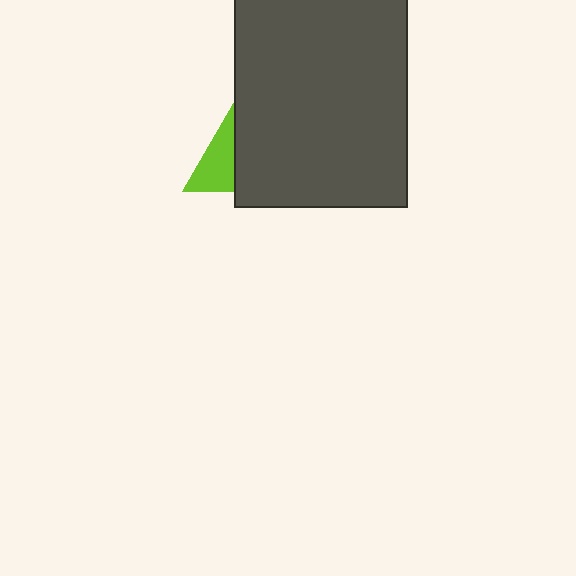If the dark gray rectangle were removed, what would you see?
You would see the complete lime triangle.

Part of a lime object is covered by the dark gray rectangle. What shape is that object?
It is a triangle.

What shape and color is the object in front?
The object in front is a dark gray rectangle.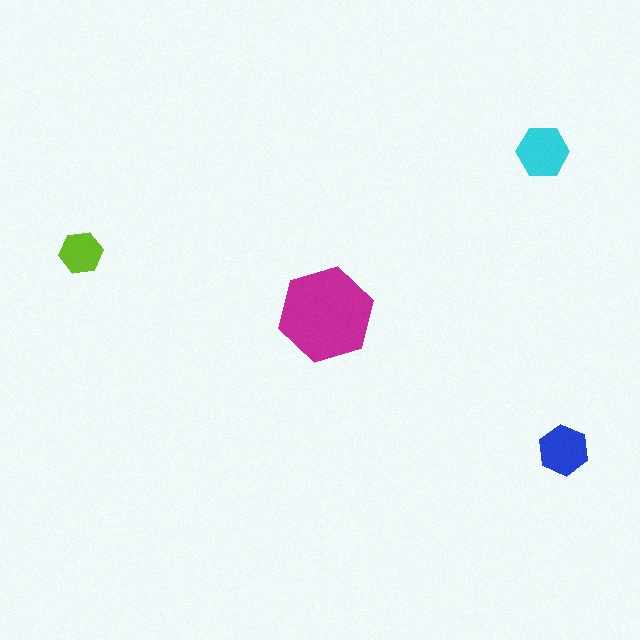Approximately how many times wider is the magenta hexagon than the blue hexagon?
About 2 times wider.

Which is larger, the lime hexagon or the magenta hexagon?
The magenta one.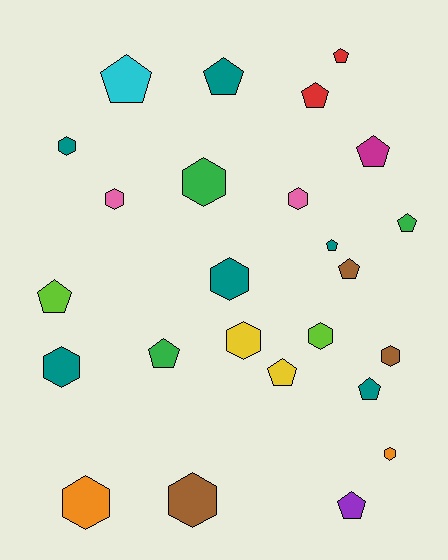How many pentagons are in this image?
There are 13 pentagons.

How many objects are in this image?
There are 25 objects.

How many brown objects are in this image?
There are 3 brown objects.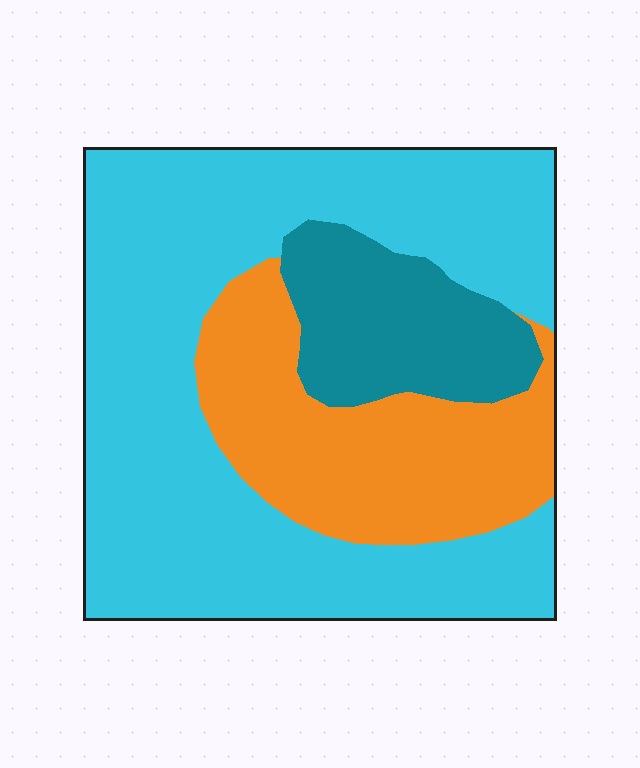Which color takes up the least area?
Teal, at roughly 15%.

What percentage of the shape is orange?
Orange covers about 25% of the shape.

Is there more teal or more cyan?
Cyan.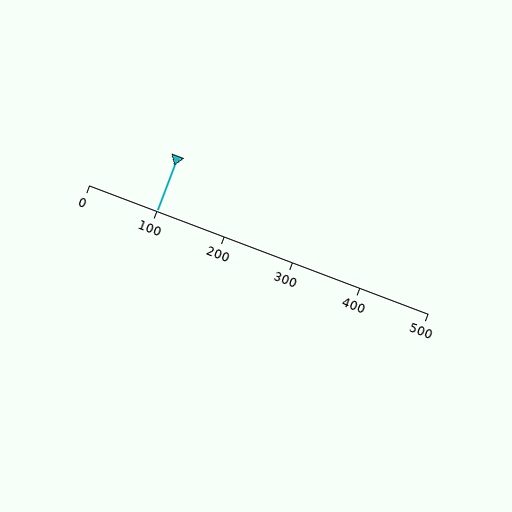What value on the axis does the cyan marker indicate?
The marker indicates approximately 100.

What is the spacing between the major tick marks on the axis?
The major ticks are spaced 100 apart.